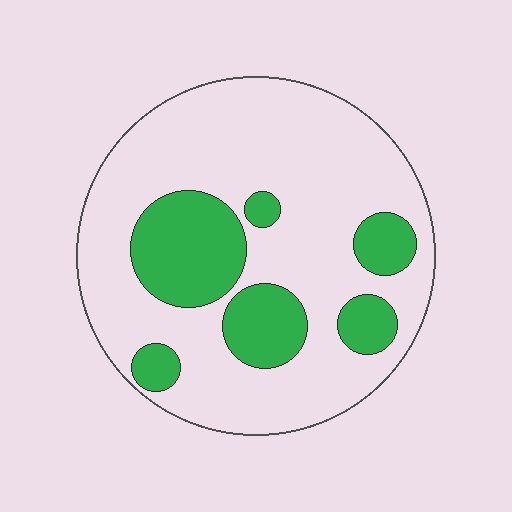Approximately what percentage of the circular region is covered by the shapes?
Approximately 25%.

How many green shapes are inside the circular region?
6.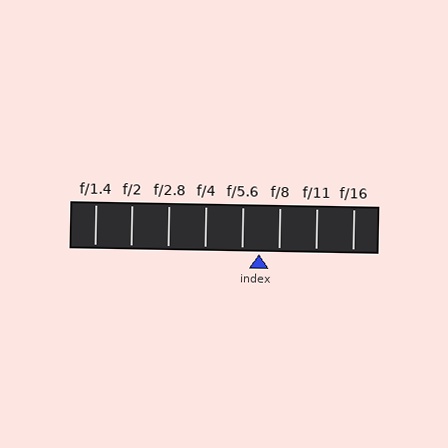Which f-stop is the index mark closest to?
The index mark is closest to f/5.6.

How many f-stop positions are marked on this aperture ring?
There are 8 f-stop positions marked.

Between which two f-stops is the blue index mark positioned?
The index mark is between f/5.6 and f/8.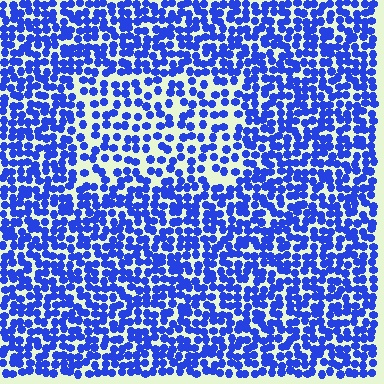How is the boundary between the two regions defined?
The boundary is defined by a change in element density (approximately 1.7x ratio). All elements are the same color, size, and shape.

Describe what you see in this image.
The image contains small blue elements arranged at two different densities. A rectangle-shaped region is visible where the elements are less densely packed than the surrounding area.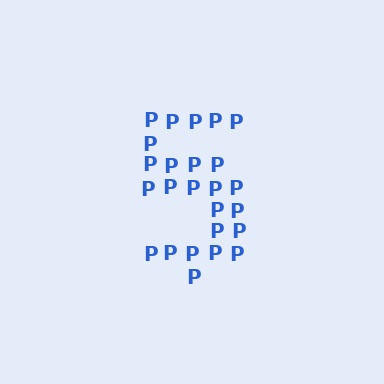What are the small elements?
The small elements are letter P's.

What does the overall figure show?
The overall figure shows the digit 5.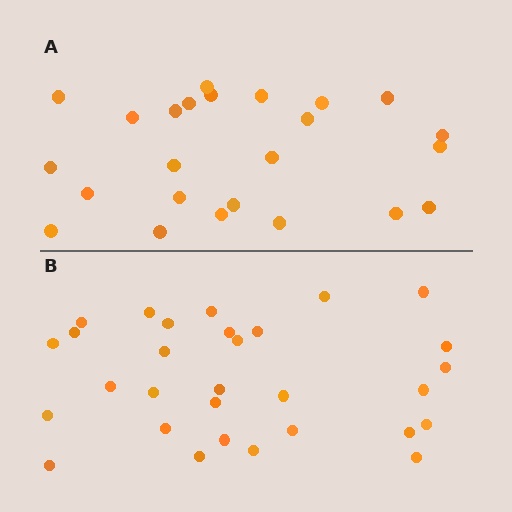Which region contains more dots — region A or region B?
Region B (the bottom region) has more dots.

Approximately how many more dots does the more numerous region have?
Region B has about 6 more dots than region A.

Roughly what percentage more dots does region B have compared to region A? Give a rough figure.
About 25% more.